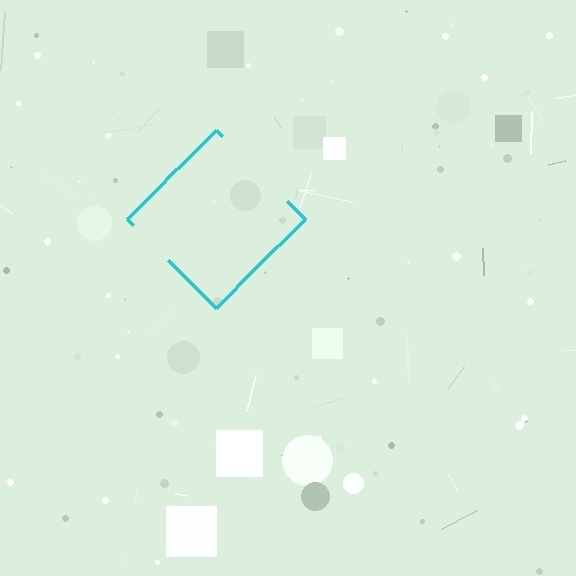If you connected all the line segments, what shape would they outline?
They would outline a diamond.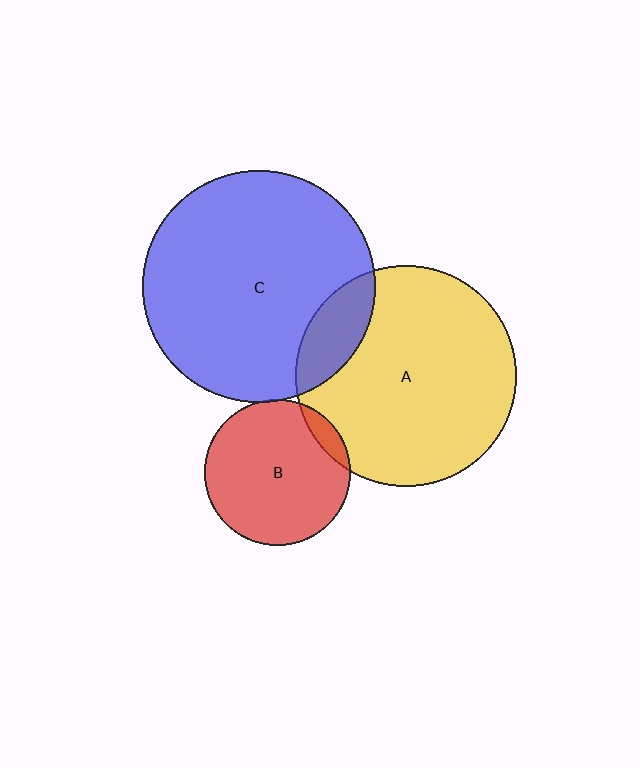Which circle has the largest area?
Circle C (blue).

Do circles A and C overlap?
Yes.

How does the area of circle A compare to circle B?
Approximately 2.3 times.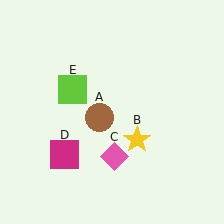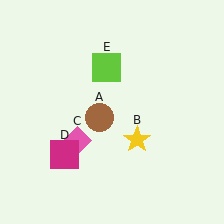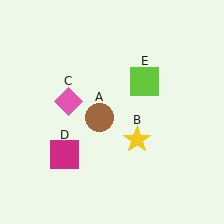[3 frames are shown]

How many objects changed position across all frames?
2 objects changed position: pink diamond (object C), lime square (object E).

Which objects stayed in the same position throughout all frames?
Brown circle (object A) and yellow star (object B) and magenta square (object D) remained stationary.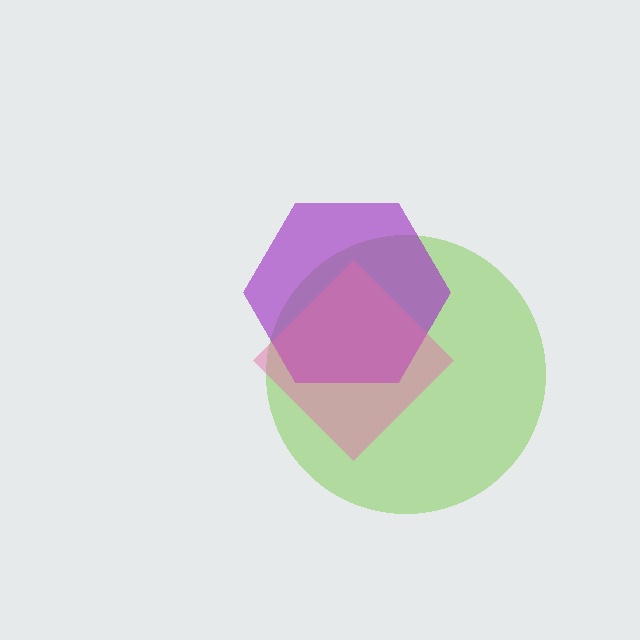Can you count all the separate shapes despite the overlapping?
Yes, there are 3 separate shapes.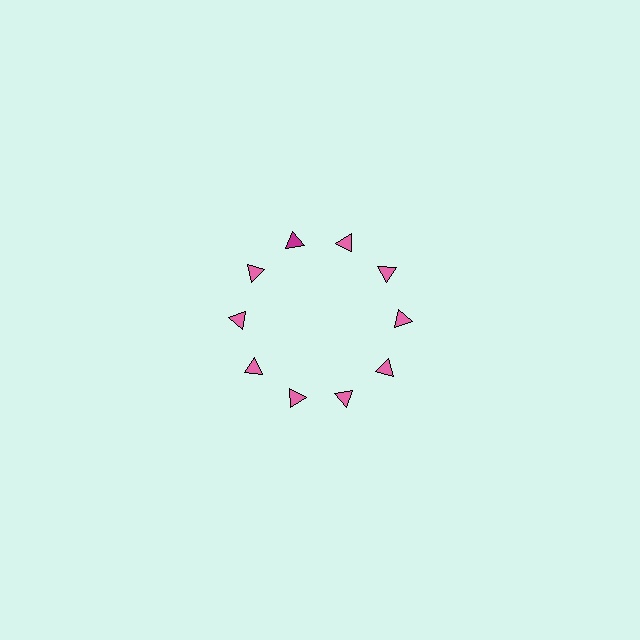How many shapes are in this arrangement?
There are 10 shapes arranged in a ring pattern.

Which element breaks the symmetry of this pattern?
The magenta triangle at roughly the 11 o'clock position breaks the symmetry. All other shapes are pink triangles.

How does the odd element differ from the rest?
It has a different color: magenta instead of pink.